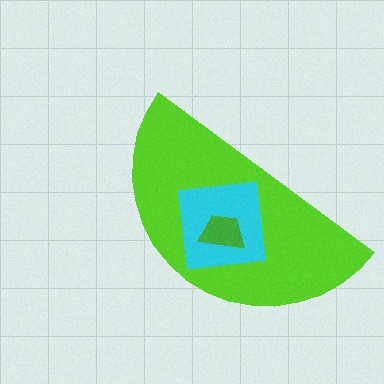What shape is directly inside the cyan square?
The green trapezoid.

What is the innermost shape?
The green trapezoid.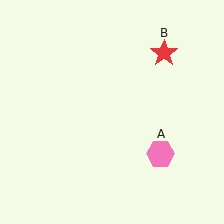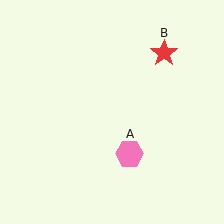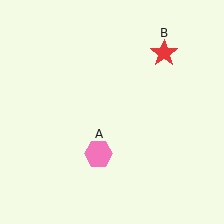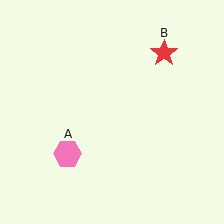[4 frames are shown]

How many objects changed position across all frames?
1 object changed position: pink hexagon (object A).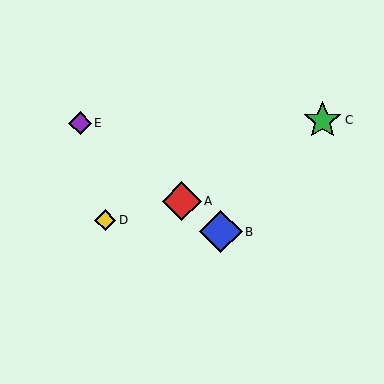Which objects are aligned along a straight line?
Objects A, B, E are aligned along a straight line.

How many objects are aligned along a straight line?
3 objects (A, B, E) are aligned along a straight line.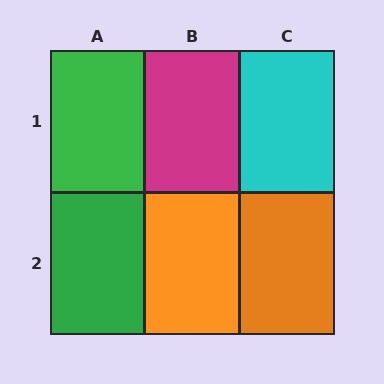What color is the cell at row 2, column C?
Orange.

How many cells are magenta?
1 cell is magenta.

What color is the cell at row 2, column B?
Orange.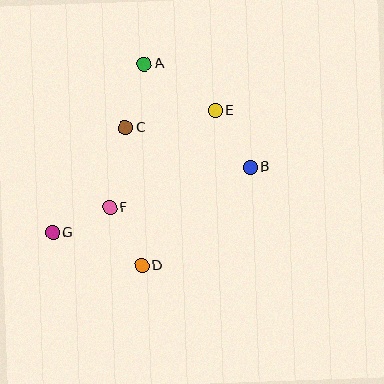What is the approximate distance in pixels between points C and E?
The distance between C and E is approximately 92 pixels.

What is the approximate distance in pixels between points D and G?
The distance between D and G is approximately 95 pixels.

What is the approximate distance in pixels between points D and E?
The distance between D and E is approximately 172 pixels.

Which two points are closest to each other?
Points F and G are closest to each other.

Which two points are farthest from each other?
Points B and G are farthest from each other.